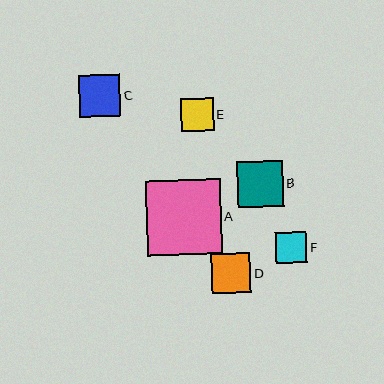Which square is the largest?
Square A is the largest with a size of approximately 75 pixels.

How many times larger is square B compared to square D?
Square B is approximately 1.2 times the size of square D.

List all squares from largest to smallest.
From largest to smallest: A, B, C, D, E, F.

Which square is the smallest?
Square F is the smallest with a size of approximately 31 pixels.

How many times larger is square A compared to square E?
Square A is approximately 2.3 times the size of square E.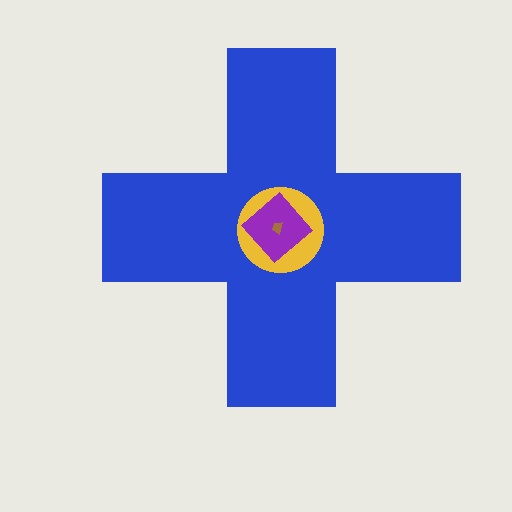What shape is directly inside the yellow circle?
The purple diamond.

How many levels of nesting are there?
4.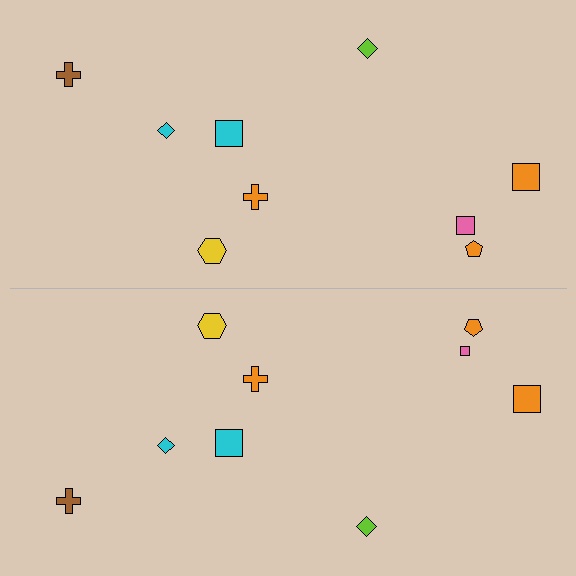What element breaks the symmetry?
The pink square on the bottom side has a different size than its mirror counterpart.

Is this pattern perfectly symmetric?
No, the pattern is not perfectly symmetric. The pink square on the bottom side has a different size than its mirror counterpart.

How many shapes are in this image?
There are 18 shapes in this image.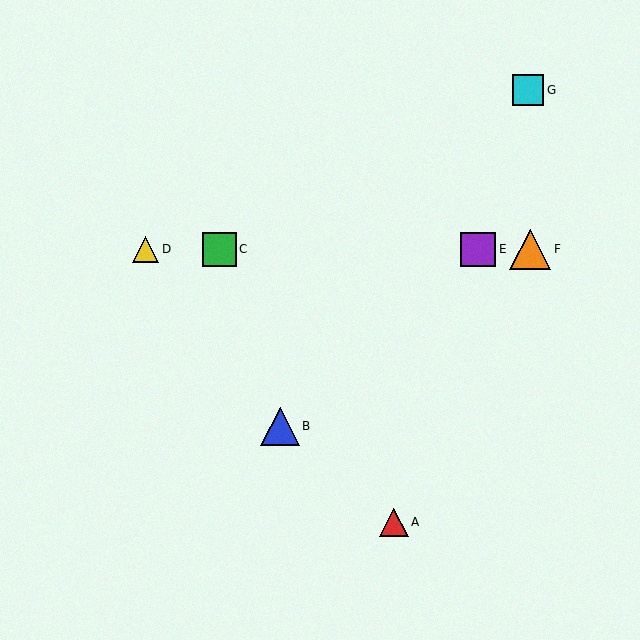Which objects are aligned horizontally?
Objects C, D, E, F are aligned horizontally.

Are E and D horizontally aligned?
Yes, both are at y≈249.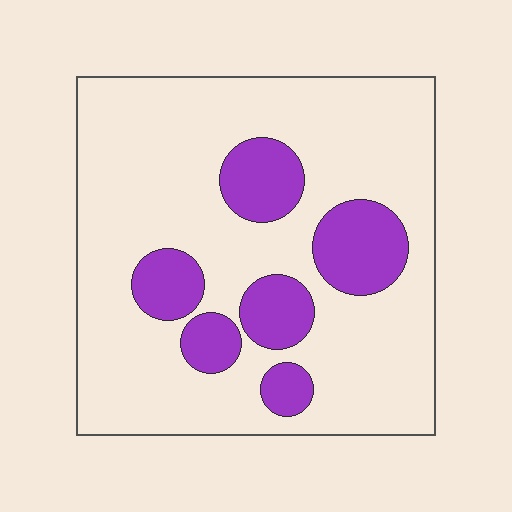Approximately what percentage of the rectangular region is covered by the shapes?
Approximately 20%.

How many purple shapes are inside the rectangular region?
6.